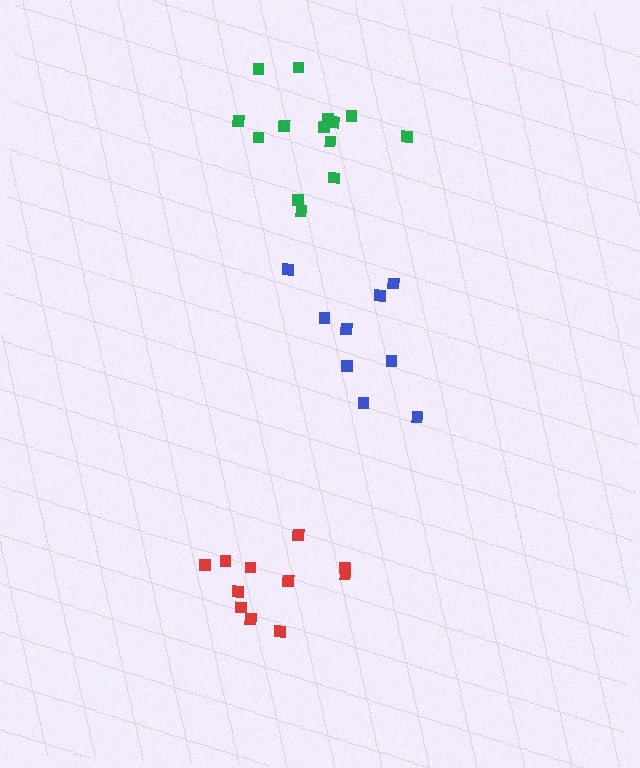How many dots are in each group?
Group 1: 14 dots, Group 2: 9 dots, Group 3: 11 dots (34 total).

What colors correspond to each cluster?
The clusters are colored: green, blue, red.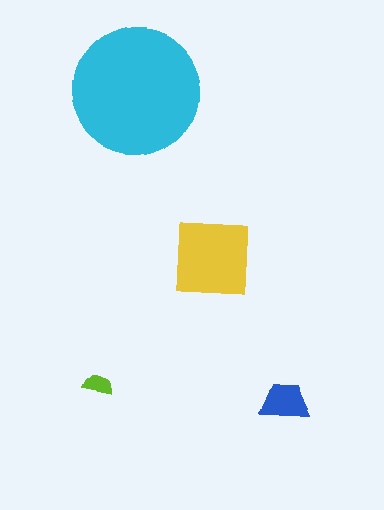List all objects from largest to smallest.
The cyan circle, the yellow square, the blue trapezoid, the lime semicircle.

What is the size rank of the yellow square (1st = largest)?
2nd.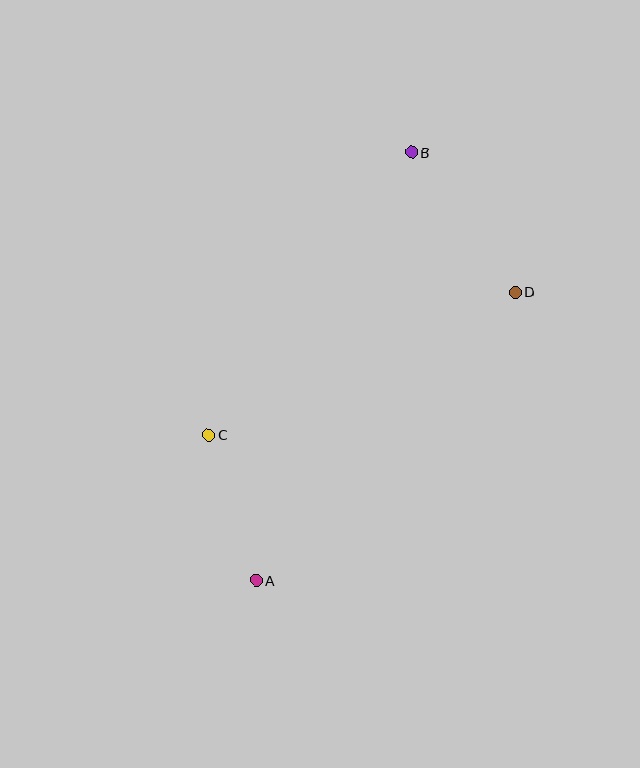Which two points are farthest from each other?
Points A and B are farthest from each other.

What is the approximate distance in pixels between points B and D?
The distance between B and D is approximately 174 pixels.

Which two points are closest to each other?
Points A and C are closest to each other.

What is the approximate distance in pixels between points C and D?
The distance between C and D is approximately 339 pixels.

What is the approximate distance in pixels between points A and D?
The distance between A and D is approximately 388 pixels.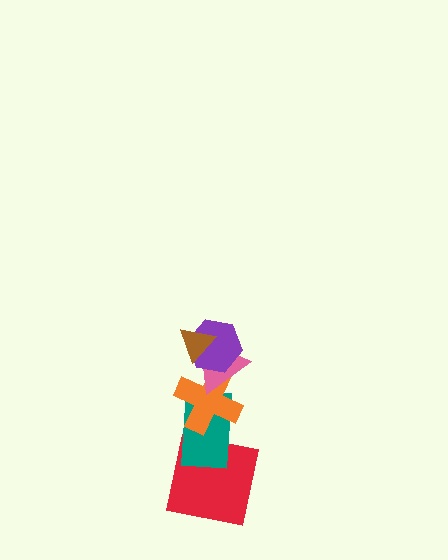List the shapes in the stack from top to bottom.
From top to bottom: the brown triangle, the purple hexagon, the pink triangle, the orange cross, the teal rectangle, the red square.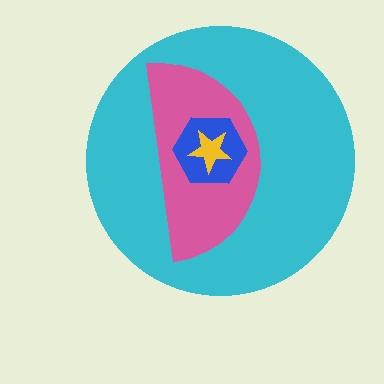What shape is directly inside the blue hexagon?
The yellow star.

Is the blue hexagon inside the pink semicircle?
Yes.